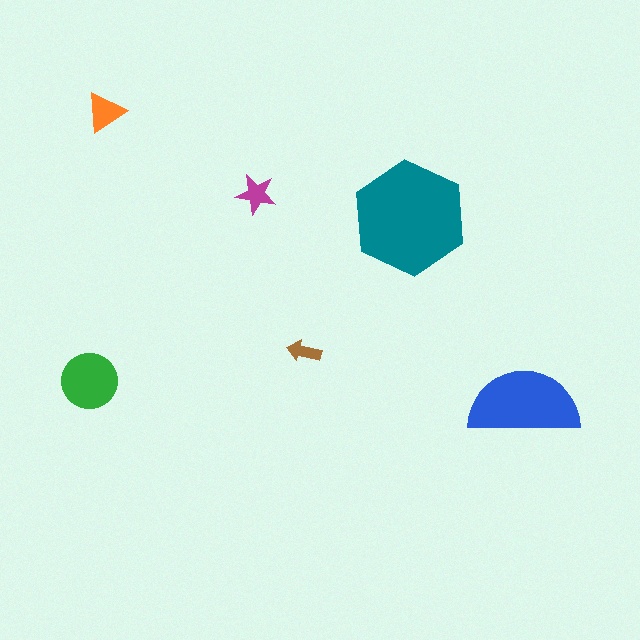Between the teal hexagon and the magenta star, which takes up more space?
The teal hexagon.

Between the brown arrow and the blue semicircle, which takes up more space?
The blue semicircle.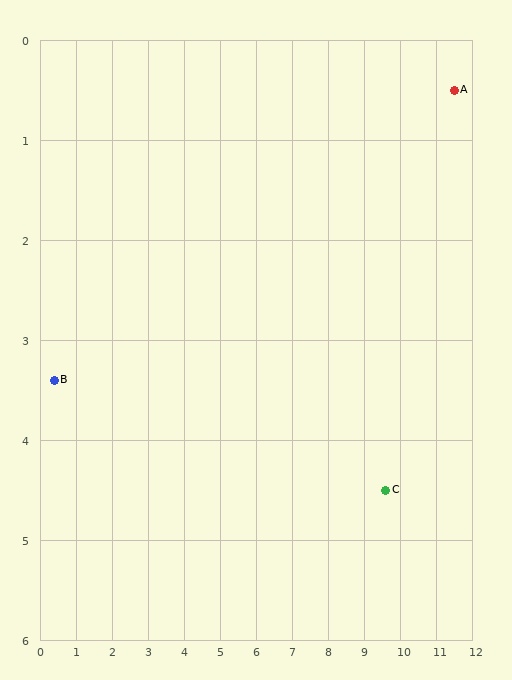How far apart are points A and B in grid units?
Points A and B are about 11.5 grid units apart.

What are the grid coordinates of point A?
Point A is at approximately (11.5, 0.5).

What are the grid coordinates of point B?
Point B is at approximately (0.4, 3.4).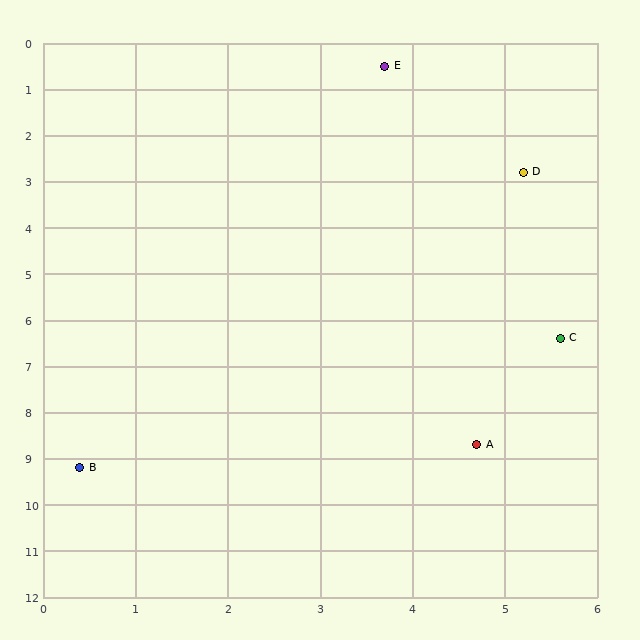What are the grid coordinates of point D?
Point D is at approximately (5.2, 2.8).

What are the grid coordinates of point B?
Point B is at approximately (0.4, 9.2).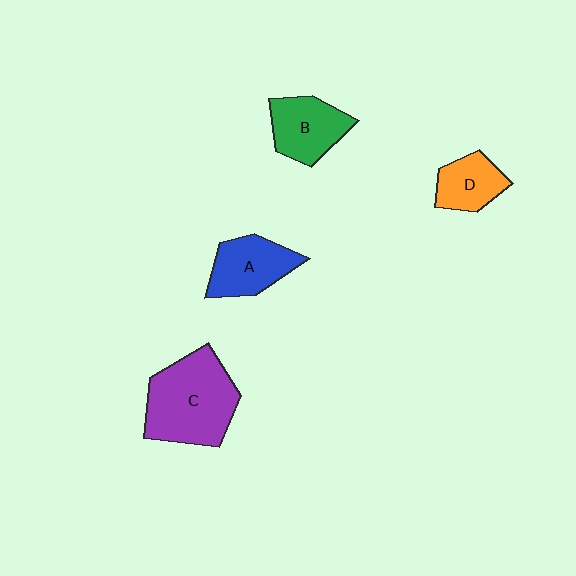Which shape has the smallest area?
Shape D (orange).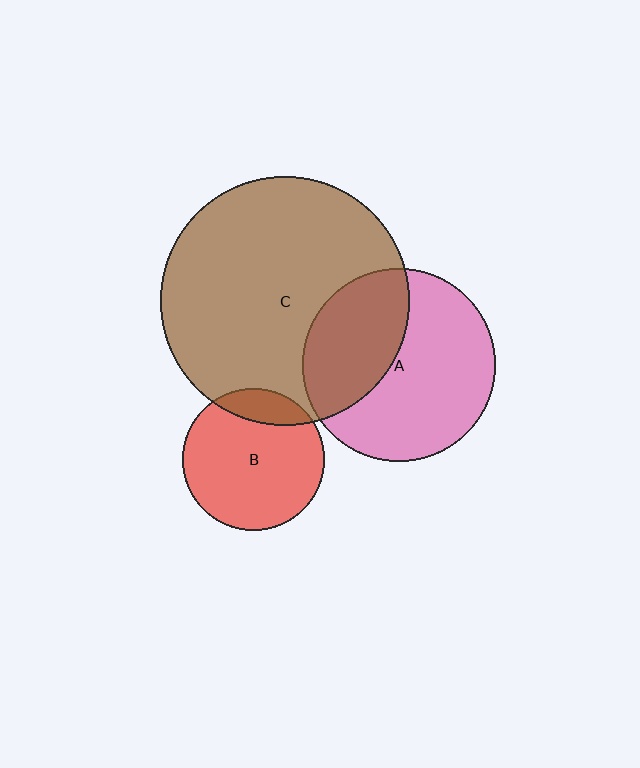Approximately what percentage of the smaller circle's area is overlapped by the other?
Approximately 15%.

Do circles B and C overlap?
Yes.